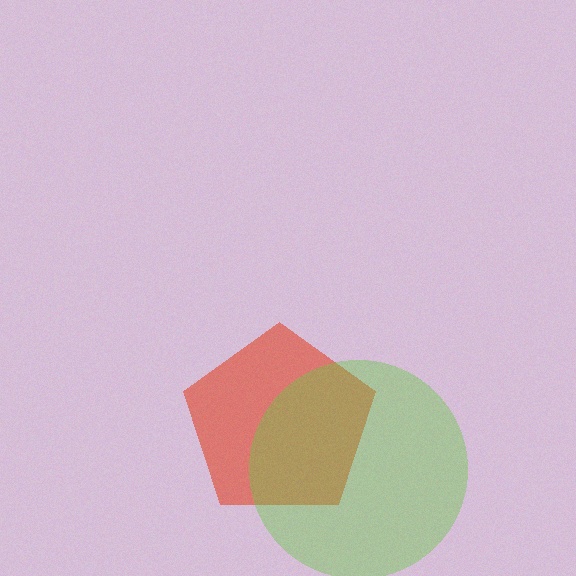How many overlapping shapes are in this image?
There are 2 overlapping shapes in the image.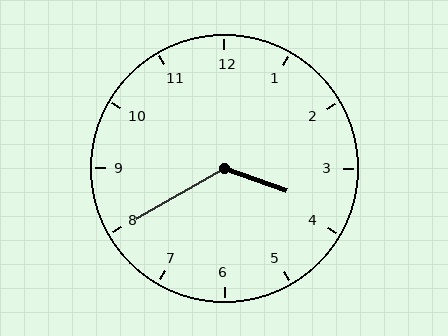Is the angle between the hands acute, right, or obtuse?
It is obtuse.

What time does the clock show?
3:40.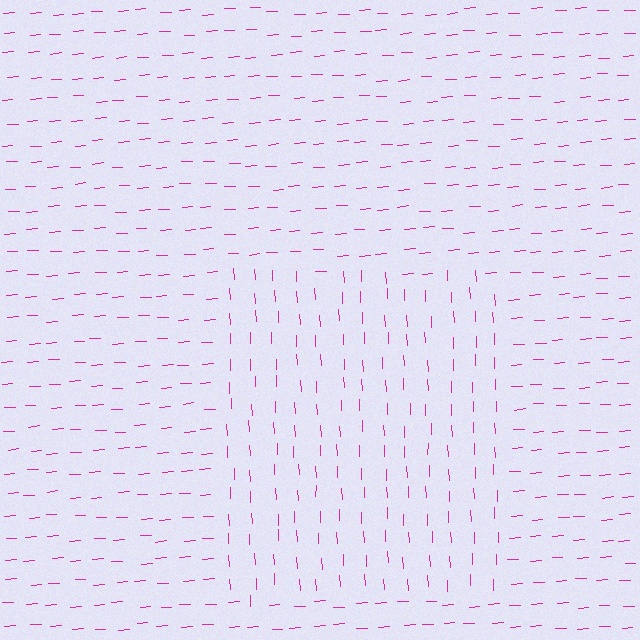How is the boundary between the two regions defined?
The boundary is defined purely by a change in line orientation (approximately 89 degrees difference). All lines are the same color and thickness.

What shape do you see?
I see a rectangle.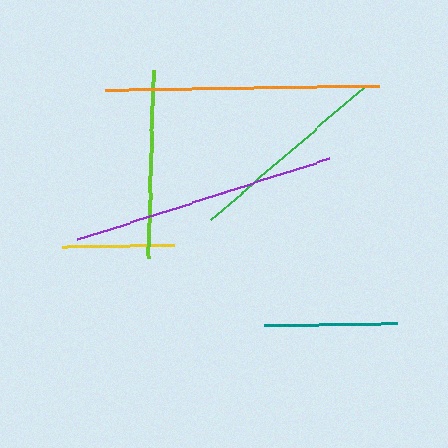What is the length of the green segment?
The green segment is approximately 202 pixels long.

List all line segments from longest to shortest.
From longest to shortest: orange, purple, green, lime, teal, yellow.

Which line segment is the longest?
The orange line is the longest at approximately 274 pixels.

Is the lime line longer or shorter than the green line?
The green line is longer than the lime line.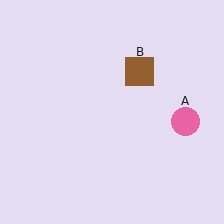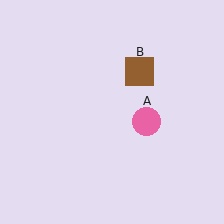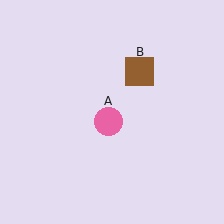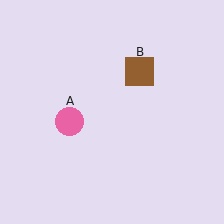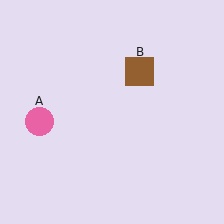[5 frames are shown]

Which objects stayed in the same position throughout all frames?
Brown square (object B) remained stationary.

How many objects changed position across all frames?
1 object changed position: pink circle (object A).